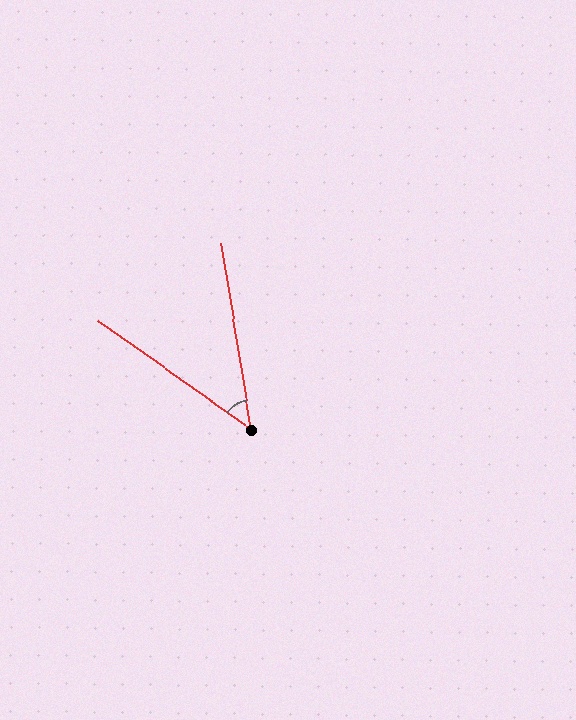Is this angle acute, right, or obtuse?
It is acute.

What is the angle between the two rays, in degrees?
Approximately 45 degrees.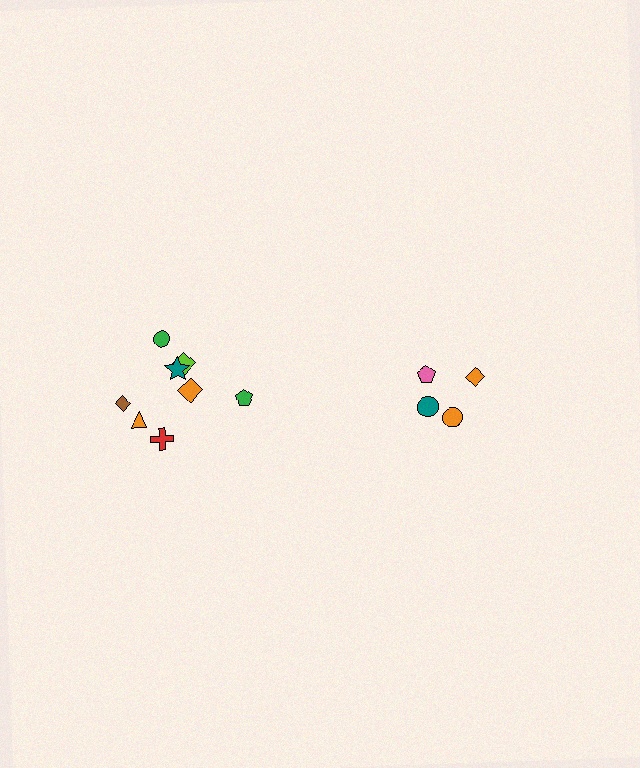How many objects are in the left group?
There are 8 objects.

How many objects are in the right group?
There are 4 objects.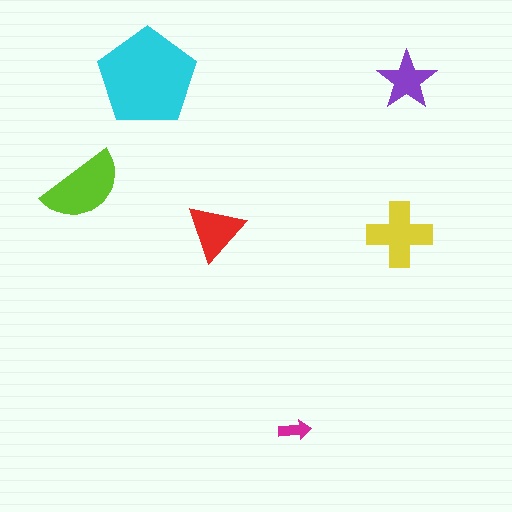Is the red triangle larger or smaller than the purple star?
Larger.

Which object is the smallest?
The magenta arrow.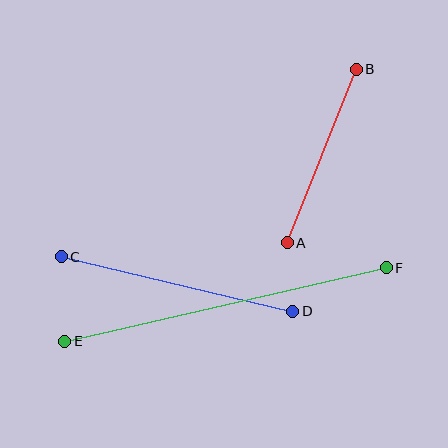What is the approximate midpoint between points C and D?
The midpoint is at approximately (177, 284) pixels.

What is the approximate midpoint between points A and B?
The midpoint is at approximately (322, 156) pixels.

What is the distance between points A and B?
The distance is approximately 186 pixels.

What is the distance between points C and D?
The distance is approximately 238 pixels.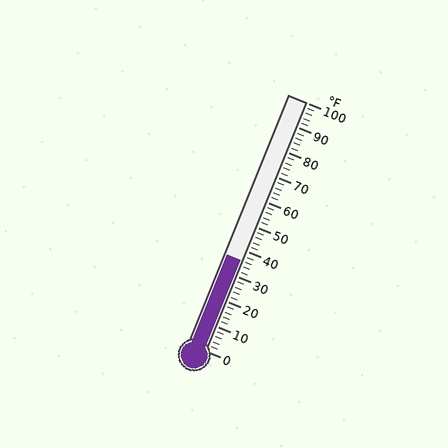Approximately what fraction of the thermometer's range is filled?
The thermometer is filled to approximately 35% of its range.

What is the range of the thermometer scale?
The thermometer scale ranges from 0°F to 100°F.